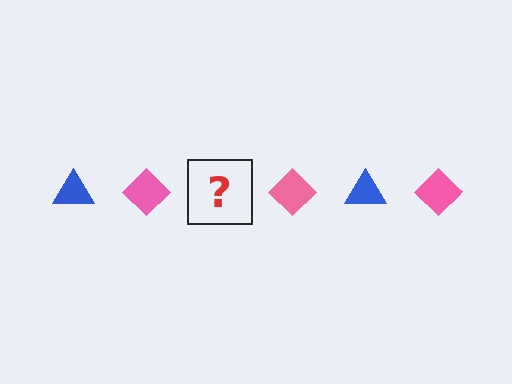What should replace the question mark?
The question mark should be replaced with a blue triangle.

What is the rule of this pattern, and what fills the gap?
The rule is that the pattern alternates between blue triangle and pink diamond. The gap should be filled with a blue triangle.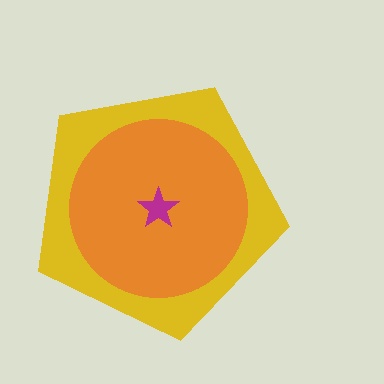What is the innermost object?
The magenta star.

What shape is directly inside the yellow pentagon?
The orange circle.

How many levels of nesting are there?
3.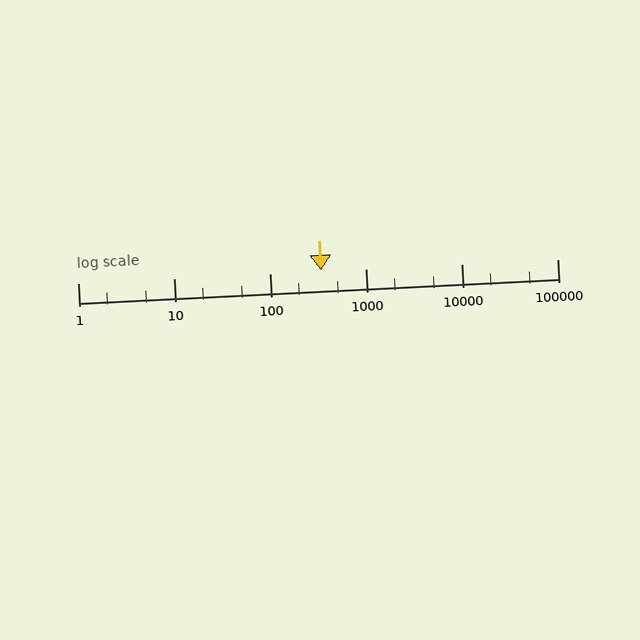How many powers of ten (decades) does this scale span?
The scale spans 5 decades, from 1 to 100000.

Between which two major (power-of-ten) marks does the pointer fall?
The pointer is between 100 and 1000.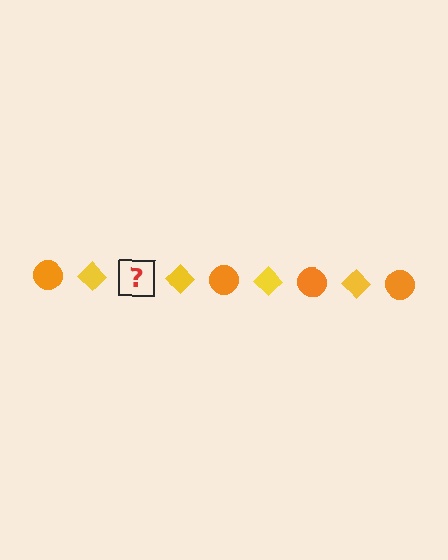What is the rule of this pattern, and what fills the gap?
The rule is that the pattern alternates between orange circle and yellow diamond. The gap should be filled with an orange circle.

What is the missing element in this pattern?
The missing element is an orange circle.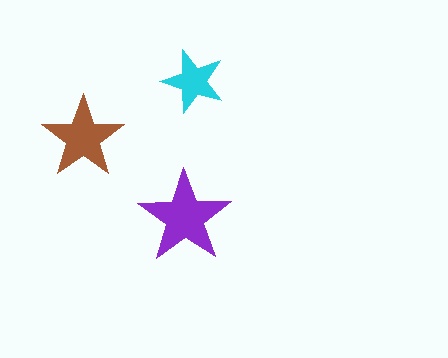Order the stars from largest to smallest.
the purple one, the brown one, the cyan one.